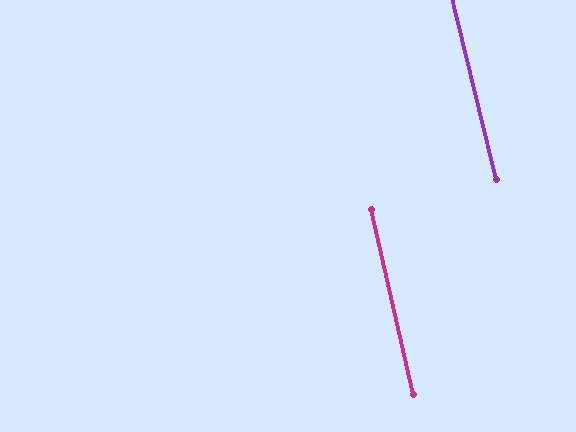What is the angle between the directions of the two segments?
Approximately 0 degrees.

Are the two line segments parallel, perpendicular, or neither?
Parallel — their directions differ by only 0.5°.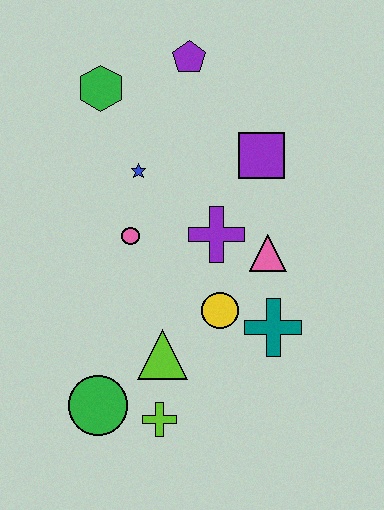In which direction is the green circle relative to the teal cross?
The green circle is to the left of the teal cross.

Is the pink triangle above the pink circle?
No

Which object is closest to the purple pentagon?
The green hexagon is closest to the purple pentagon.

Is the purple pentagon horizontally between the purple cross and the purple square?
No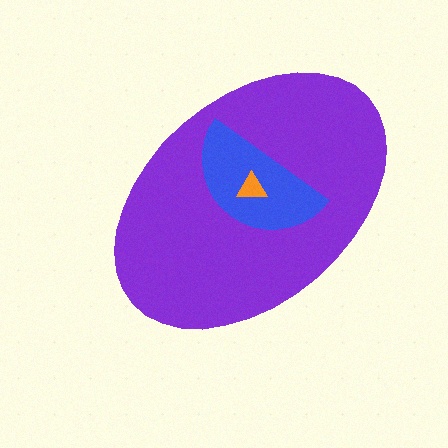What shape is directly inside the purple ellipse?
The blue semicircle.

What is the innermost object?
The orange triangle.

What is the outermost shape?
The purple ellipse.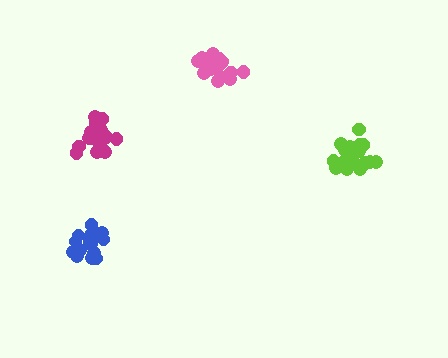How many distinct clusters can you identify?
There are 4 distinct clusters.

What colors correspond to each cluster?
The clusters are colored: magenta, pink, lime, blue.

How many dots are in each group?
Group 1: 19 dots, Group 2: 18 dots, Group 3: 19 dots, Group 4: 16 dots (72 total).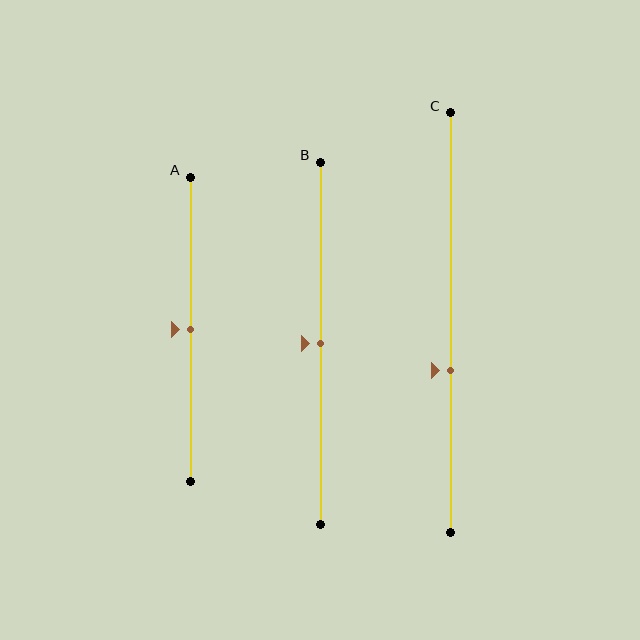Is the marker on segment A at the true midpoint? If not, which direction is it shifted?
Yes, the marker on segment A is at the true midpoint.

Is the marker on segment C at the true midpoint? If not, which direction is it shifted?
No, the marker on segment C is shifted downward by about 11% of the segment length.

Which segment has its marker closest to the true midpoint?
Segment A has its marker closest to the true midpoint.